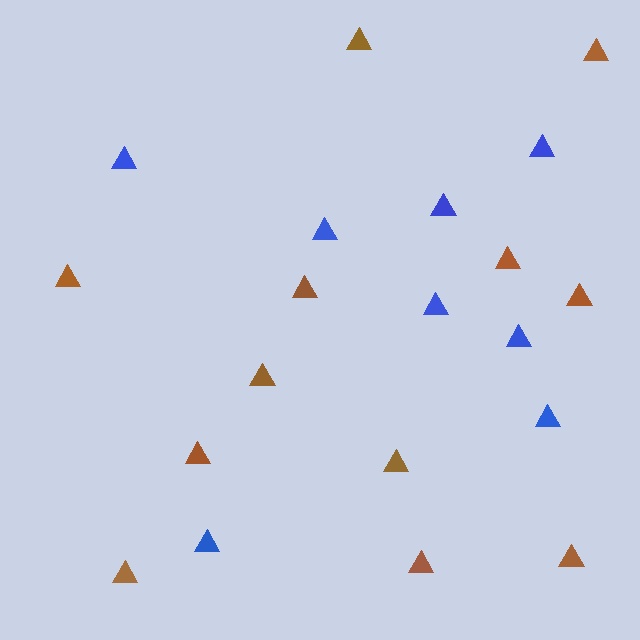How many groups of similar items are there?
There are 2 groups: one group of blue triangles (8) and one group of brown triangles (12).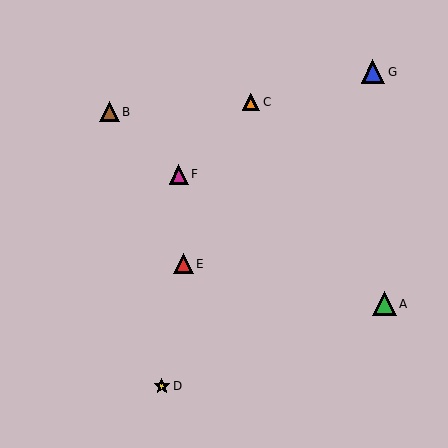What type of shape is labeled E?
Shape E is a red triangle.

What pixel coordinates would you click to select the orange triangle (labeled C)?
Click at (251, 102) to select the orange triangle C.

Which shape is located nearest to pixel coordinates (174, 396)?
The yellow star (labeled D) at (162, 386) is nearest to that location.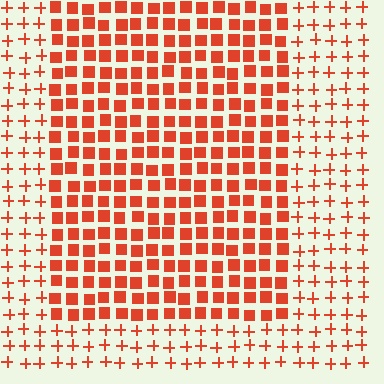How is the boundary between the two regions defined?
The boundary is defined by a change in element shape: squares inside vs. plus signs outside. All elements share the same color and spacing.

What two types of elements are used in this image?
The image uses squares inside the rectangle region and plus signs outside it.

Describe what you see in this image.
The image is filled with small red elements arranged in a uniform grid. A rectangle-shaped region contains squares, while the surrounding area contains plus signs. The boundary is defined purely by the change in element shape.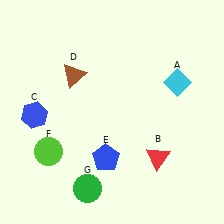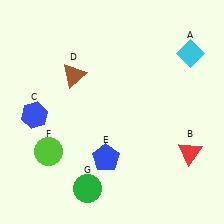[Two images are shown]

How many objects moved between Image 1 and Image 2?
2 objects moved between the two images.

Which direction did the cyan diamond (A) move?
The cyan diamond (A) moved up.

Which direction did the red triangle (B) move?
The red triangle (B) moved right.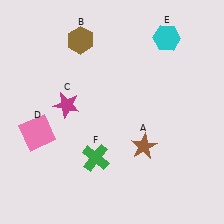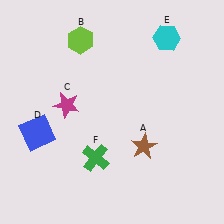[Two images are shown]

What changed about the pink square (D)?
In Image 1, D is pink. In Image 2, it changed to blue.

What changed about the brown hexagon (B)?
In Image 1, B is brown. In Image 2, it changed to lime.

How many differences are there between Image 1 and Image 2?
There are 2 differences between the two images.